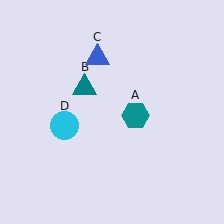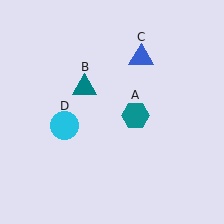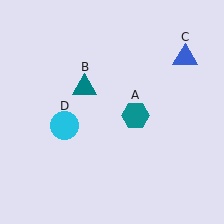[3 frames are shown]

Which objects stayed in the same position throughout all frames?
Teal hexagon (object A) and teal triangle (object B) and cyan circle (object D) remained stationary.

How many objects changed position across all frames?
1 object changed position: blue triangle (object C).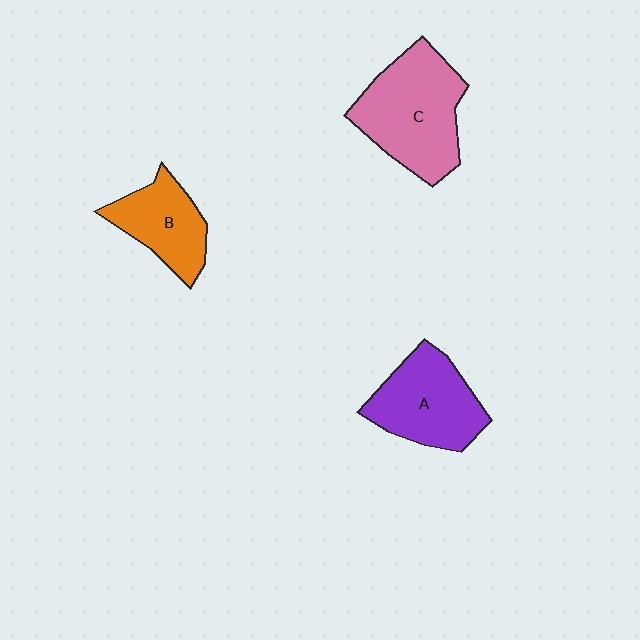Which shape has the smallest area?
Shape B (orange).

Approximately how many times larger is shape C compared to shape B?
Approximately 1.6 times.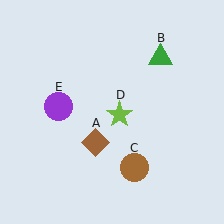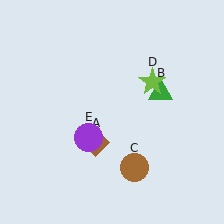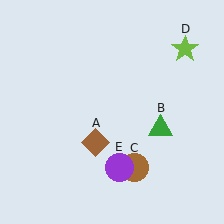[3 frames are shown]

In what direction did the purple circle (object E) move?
The purple circle (object E) moved down and to the right.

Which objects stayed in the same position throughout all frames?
Brown diamond (object A) and brown circle (object C) remained stationary.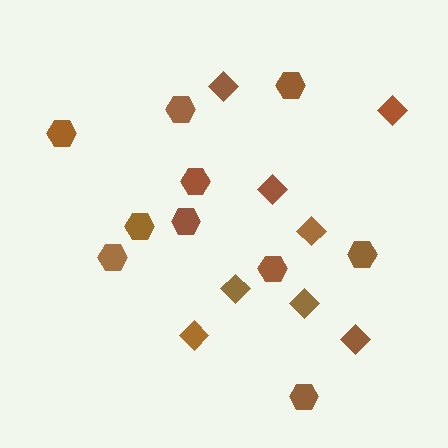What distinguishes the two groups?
There are 2 groups: one group of hexagons (10) and one group of diamonds (8).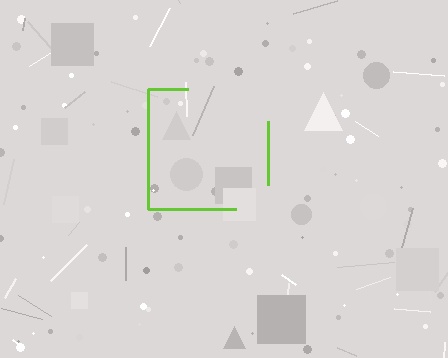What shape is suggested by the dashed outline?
The dashed outline suggests a square.